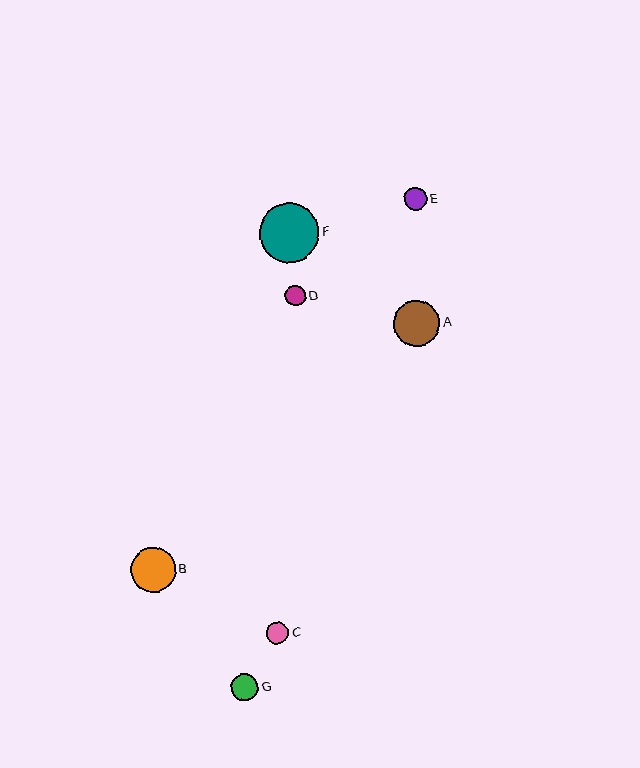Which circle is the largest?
Circle F is the largest with a size of approximately 59 pixels.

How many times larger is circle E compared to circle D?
Circle E is approximately 1.1 times the size of circle D.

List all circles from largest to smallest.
From largest to smallest: F, A, B, G, E, C, D.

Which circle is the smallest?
Circle D is the smallest with a size of approximately 20 pixels.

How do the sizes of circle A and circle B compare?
Circle A and circle B are approximately the same size.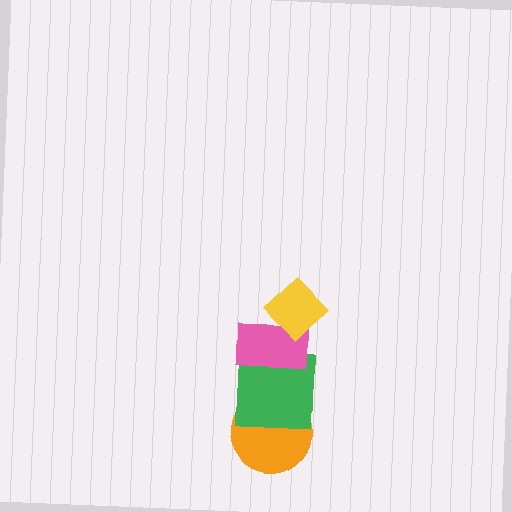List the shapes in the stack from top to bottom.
From top to bottom: the yellow diamond, the pink rectangle, the green square, the orange circle.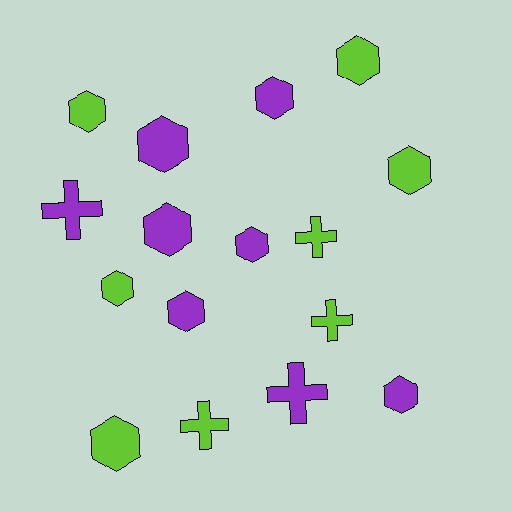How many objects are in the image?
There are 16 objects.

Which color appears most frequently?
Lime, with 8 objects.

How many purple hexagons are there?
There are 6 purple hexagons.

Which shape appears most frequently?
Hexagon, with 11 objects.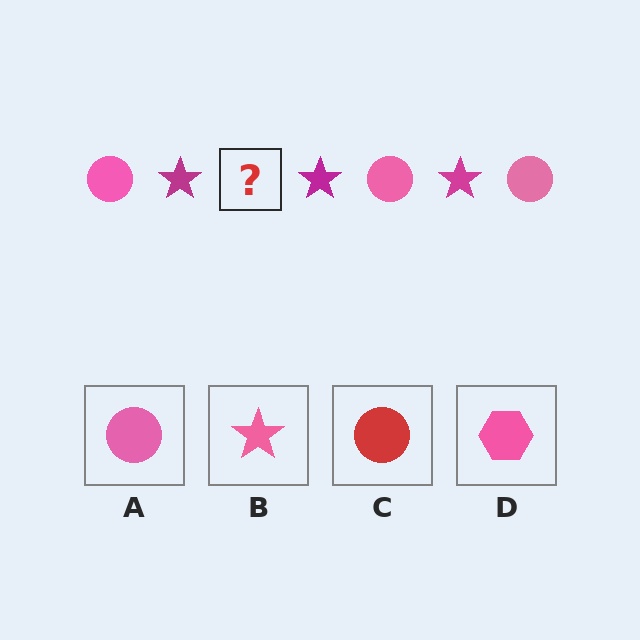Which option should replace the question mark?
Option A.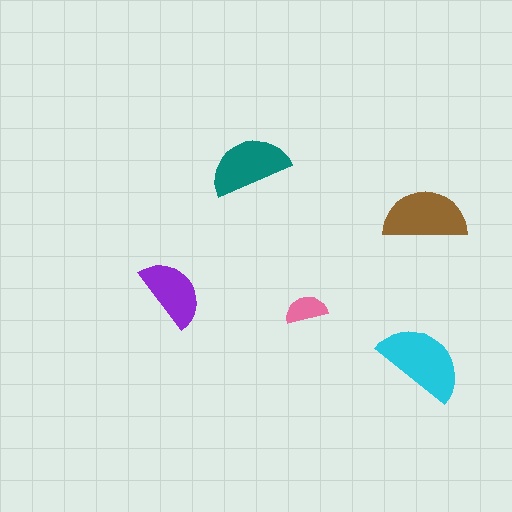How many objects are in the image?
There are 5 objects in the image.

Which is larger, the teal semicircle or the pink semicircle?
The teal one.